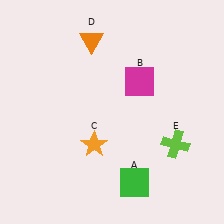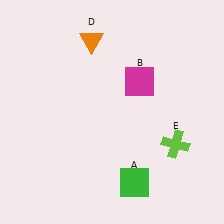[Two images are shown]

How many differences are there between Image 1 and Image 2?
There is 1 difference between the two images.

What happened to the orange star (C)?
The orange star (C) was removed in Image 2. It was in the bottom-left area of Image 1.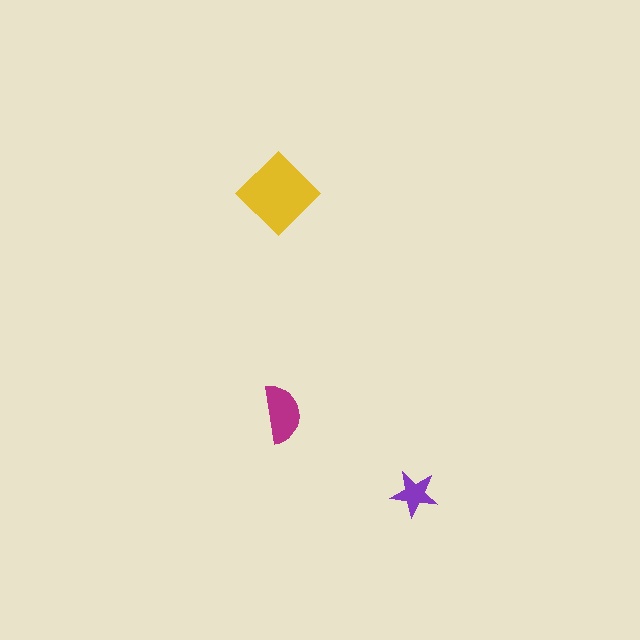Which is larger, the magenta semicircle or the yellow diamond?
The yellow diamond.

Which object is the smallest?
The purple star.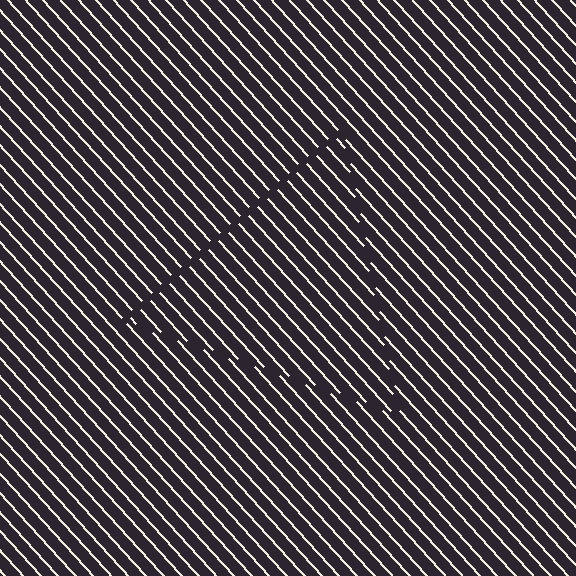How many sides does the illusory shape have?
3 sides — the line-ends trace a triangle.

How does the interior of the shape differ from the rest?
The interior of the shape contains the same grating, shifted by half a period — the contour is defined by the phase discontinuity where line-ends from the inner and outer gratings abut.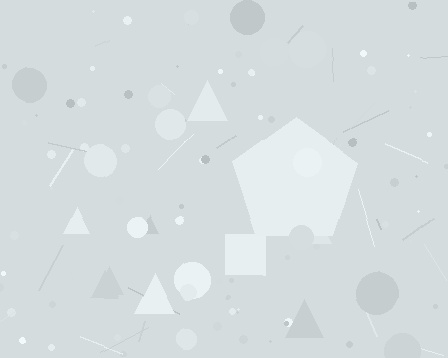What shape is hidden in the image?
A pentagon is hidden in the image.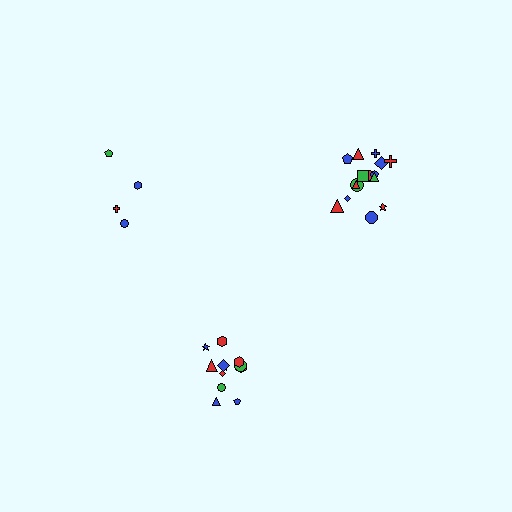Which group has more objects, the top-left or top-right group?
The top-right group.